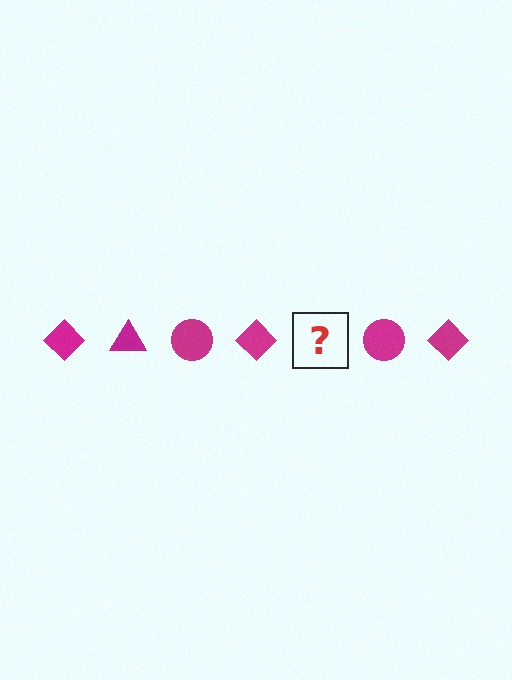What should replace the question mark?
The question mark should be replaced with a magenta triangle.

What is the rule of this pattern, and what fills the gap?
The rule is that the pattern cycles through diamond, triangle, circle shapes in magenta. The gap should be filled with a magenta triangle.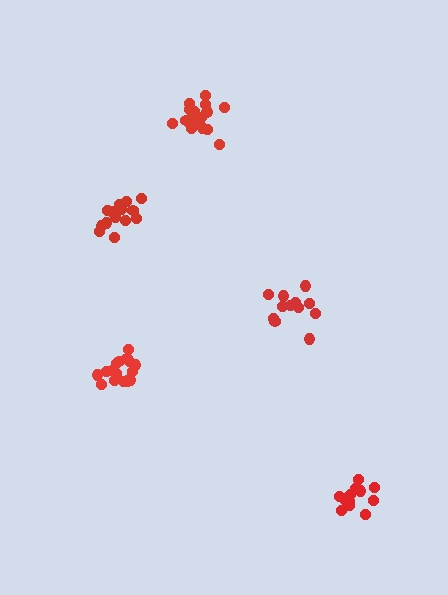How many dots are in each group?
Group 1: 12 dots, Group 2: 18 dots, Group 3: 13 dots, Group 4: 17 dots, Group 5: 14 dots (74 total).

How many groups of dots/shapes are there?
There are 5 groups.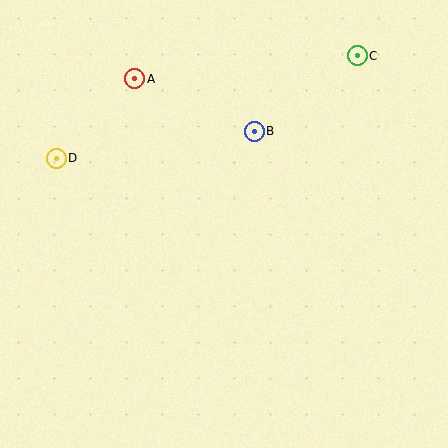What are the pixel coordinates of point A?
Point A is at (135, 79).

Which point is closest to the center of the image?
Point B at (254, 131) is closest to the center.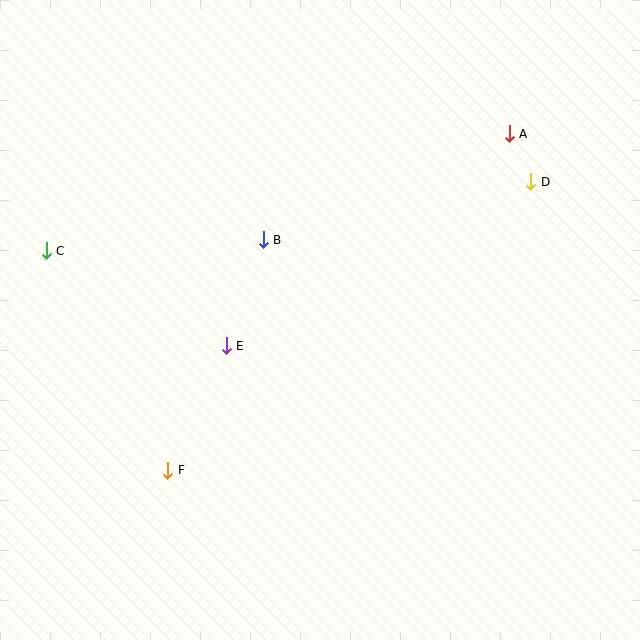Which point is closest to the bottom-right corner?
Point D is closest to the bottom-right corner.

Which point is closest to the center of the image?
Point E at (226, 346) is closest to the center.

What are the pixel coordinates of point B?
Point B is at (263, 240).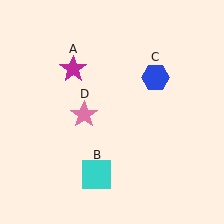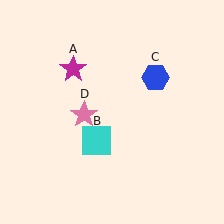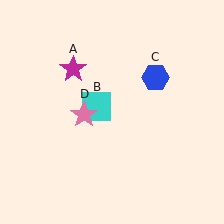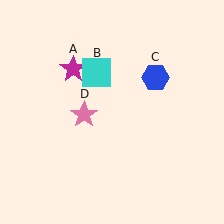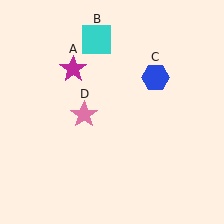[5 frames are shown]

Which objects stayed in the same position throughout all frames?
Magenta star (object A) and blue hexagon (object C) and pink star (object D) remained stationary.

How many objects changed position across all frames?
1 object changed position: cyan square (object B).